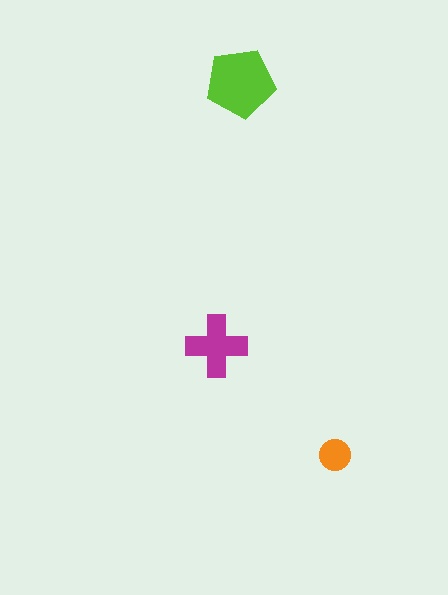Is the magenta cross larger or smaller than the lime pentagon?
Smaller.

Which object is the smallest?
The orange circle.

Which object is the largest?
The lime pentagon.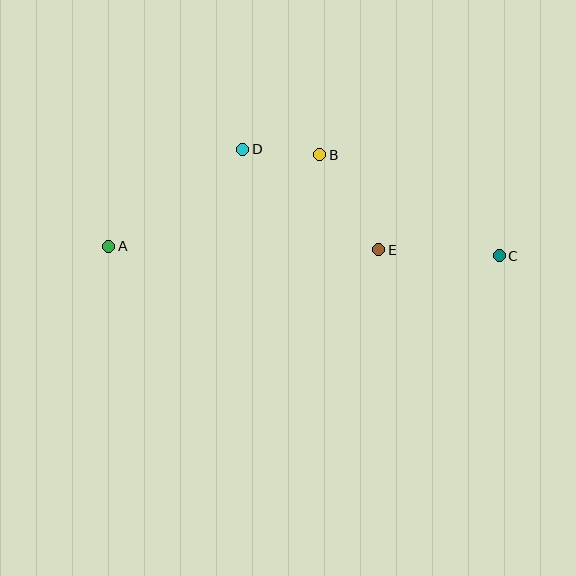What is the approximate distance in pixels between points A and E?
The distance between A and E is approximately 270 pixels.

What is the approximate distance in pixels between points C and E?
The distance between C and E is approximately 121 pixels.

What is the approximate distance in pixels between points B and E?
The distance between B and E is approximately 112 pixels.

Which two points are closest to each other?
Points B and D are closest to each other.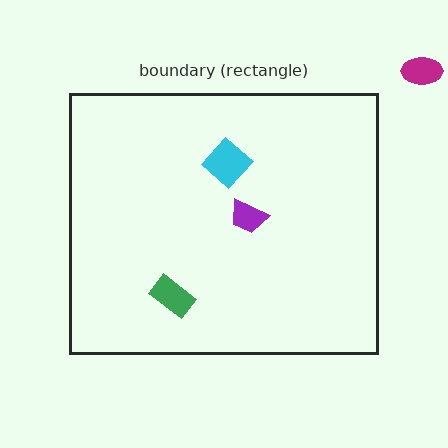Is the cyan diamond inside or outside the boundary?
Inside.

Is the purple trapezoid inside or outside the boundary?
Inside.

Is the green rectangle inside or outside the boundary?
Inside.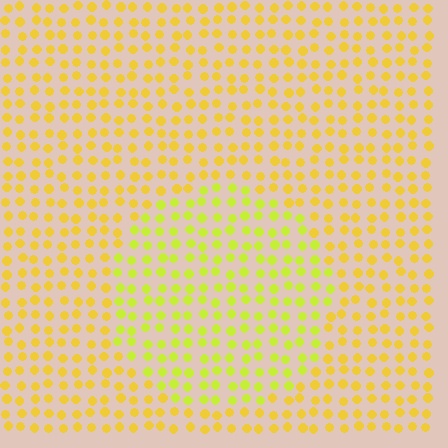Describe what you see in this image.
The image is filled with small yellow elements in a uniform arrangement. A circle-shaped region is visible where the elements are tinted to a slightly different hue, forming a subtle color boundary.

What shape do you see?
I see a circle.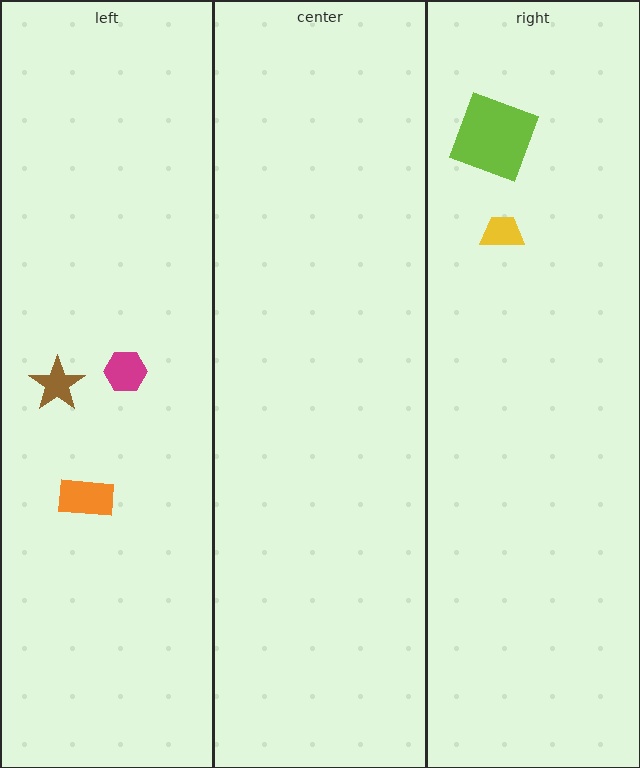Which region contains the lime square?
The right region.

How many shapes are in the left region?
3.